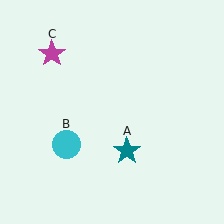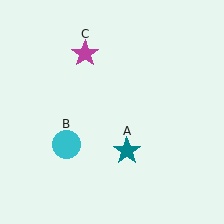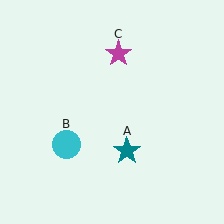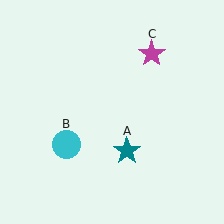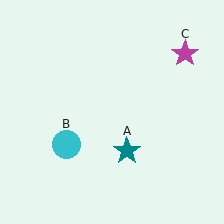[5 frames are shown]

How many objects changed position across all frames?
1 object changed position: magenta star (object C).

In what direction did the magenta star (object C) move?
The magenta star (object C) moved right.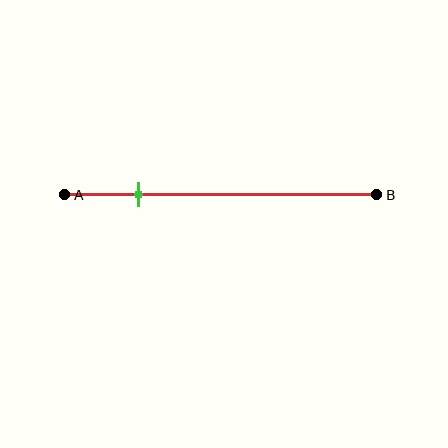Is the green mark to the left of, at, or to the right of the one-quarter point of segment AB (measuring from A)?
The green mark is approximately at the one-quarter point of segment AB.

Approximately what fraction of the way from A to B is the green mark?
The green mark is approximately 25% of the way from A to B.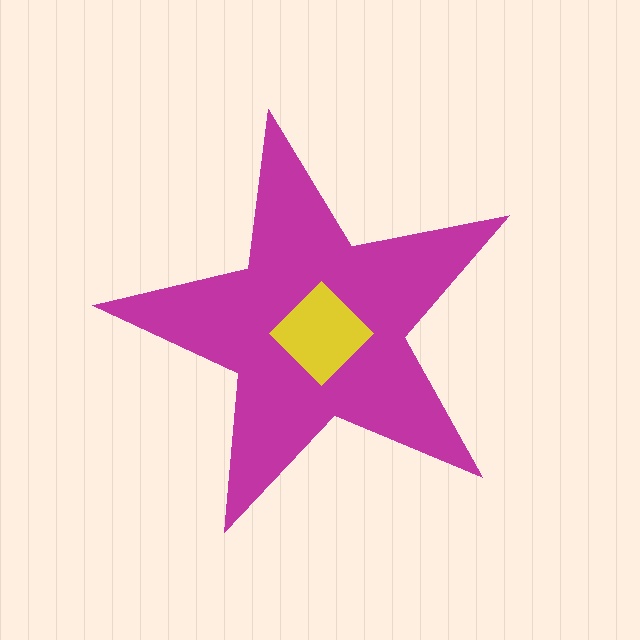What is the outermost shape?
The magenta star.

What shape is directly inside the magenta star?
The yellow diamond.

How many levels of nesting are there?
2.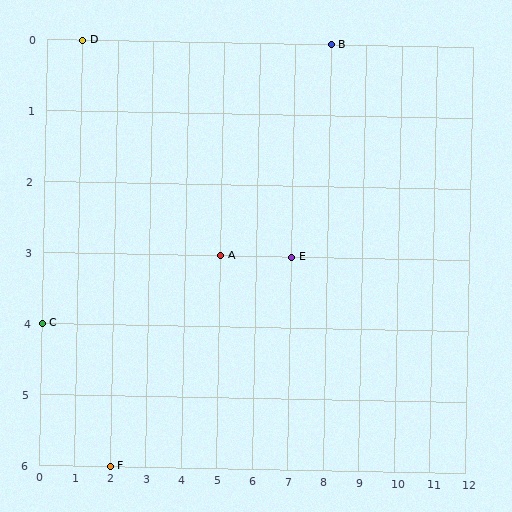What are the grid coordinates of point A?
Point A is at grid coordinates (5, 3).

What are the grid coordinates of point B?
Point B is at grid coordinates (8, 0).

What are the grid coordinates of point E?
Point E is at grid coordinates (7, 3).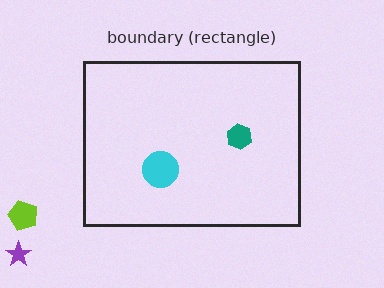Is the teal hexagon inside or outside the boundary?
Inside.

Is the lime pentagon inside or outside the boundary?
Outside.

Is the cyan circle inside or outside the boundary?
Inside.